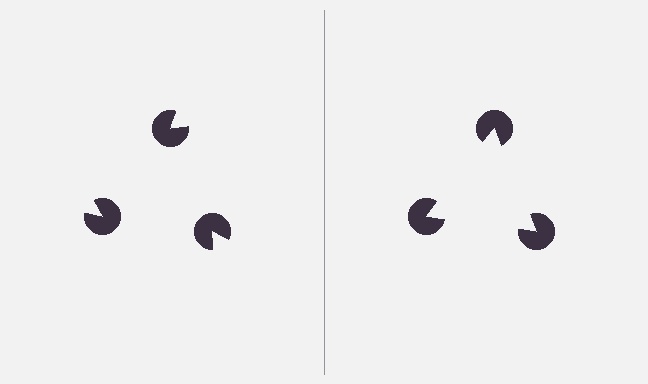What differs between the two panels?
The pac-man discs are positioned identically on both sides; only the wedge orientations differ. On the right they align to a triangle; on the left they are misaligned.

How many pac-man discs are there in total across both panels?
6 — 3 on each side.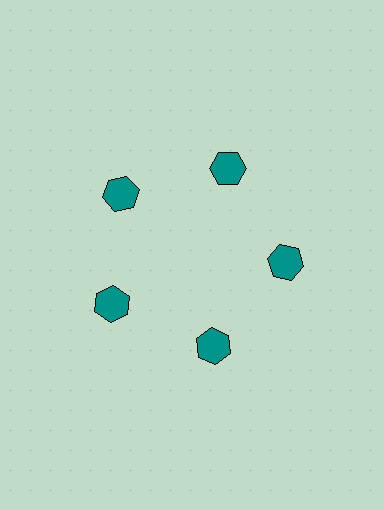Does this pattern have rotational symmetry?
Yes, this pattern has 5-fold rotational symmetry. It looks the same after rotating 72 degrees around the center.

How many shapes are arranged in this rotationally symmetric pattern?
There are 5 shapes, arranged in 5 groups of 1.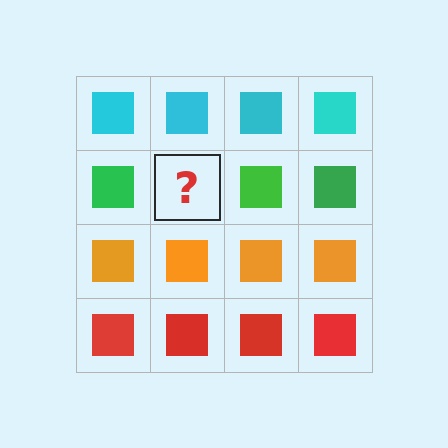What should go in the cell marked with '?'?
The missing cell should contain a green square.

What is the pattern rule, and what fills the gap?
The rule is that each row has a consistent color. The gap should be filled with a green square.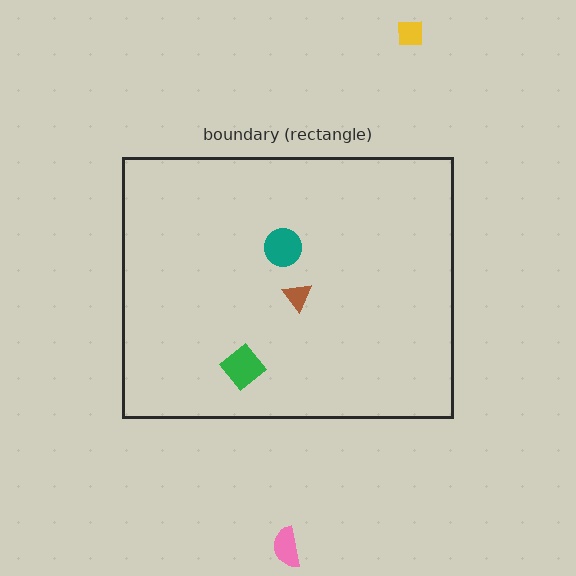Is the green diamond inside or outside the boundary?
Inside.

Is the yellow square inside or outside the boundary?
Outside.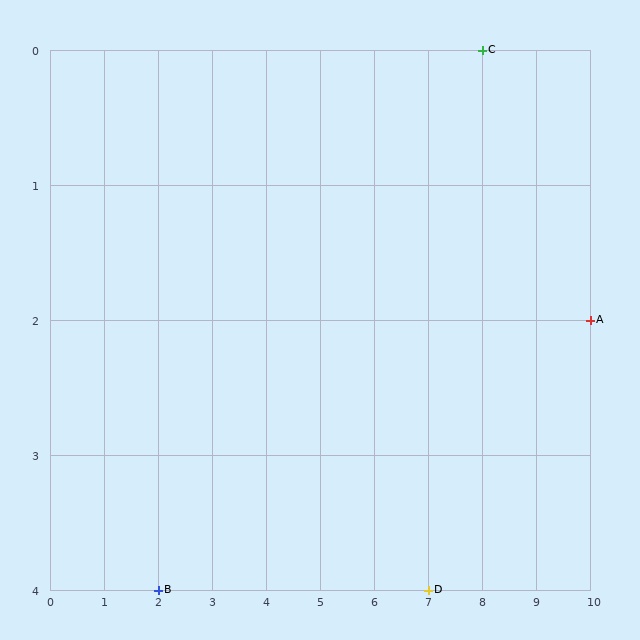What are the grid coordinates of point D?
Point D is at grid coordinates (7, 4).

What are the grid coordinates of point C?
Point C is at grid coordinates (8, 0).